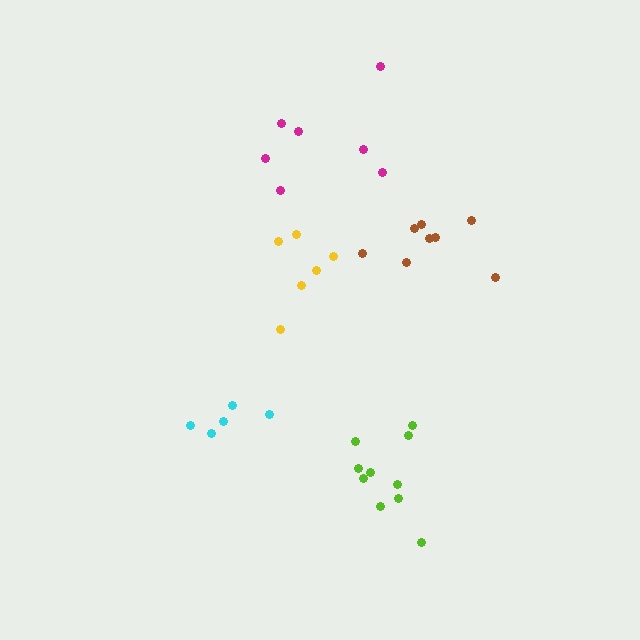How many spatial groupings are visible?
There are 5 spatial groupings.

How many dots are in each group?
Group 1: 6 dots, Group 2: 5 dots, Group 3: 10 dots, Group 4: 8 dots, Group 5: 7 dots (36 total).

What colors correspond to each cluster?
The clusters are colored: yellow, cyan, lime, brown, magenta.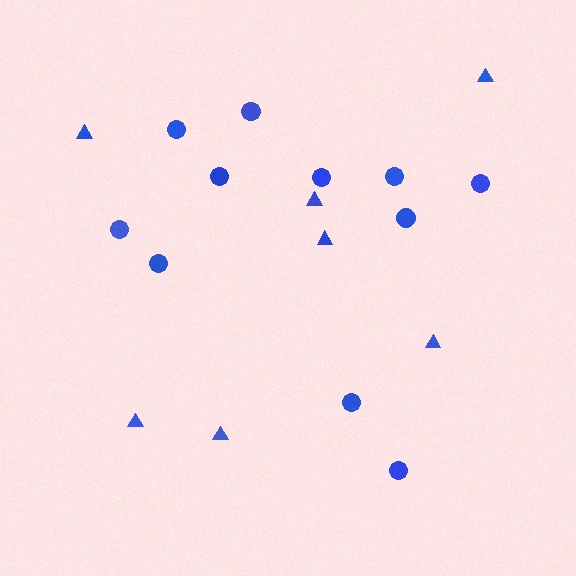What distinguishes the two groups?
There are 2 groups: one group of circles (11) and one group of triangles (7).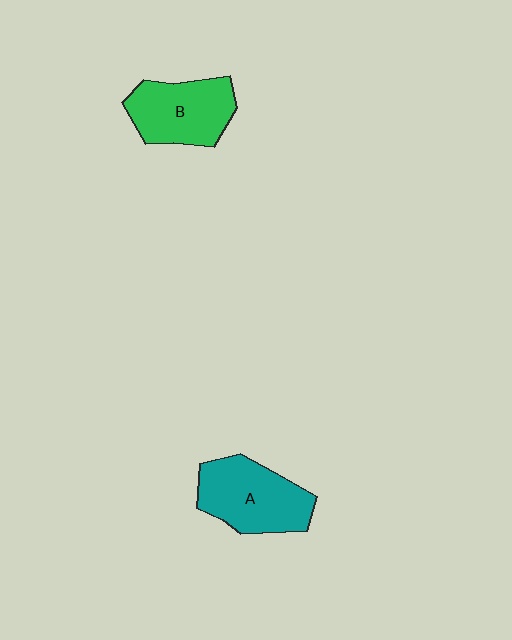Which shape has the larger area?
Shape A (teal).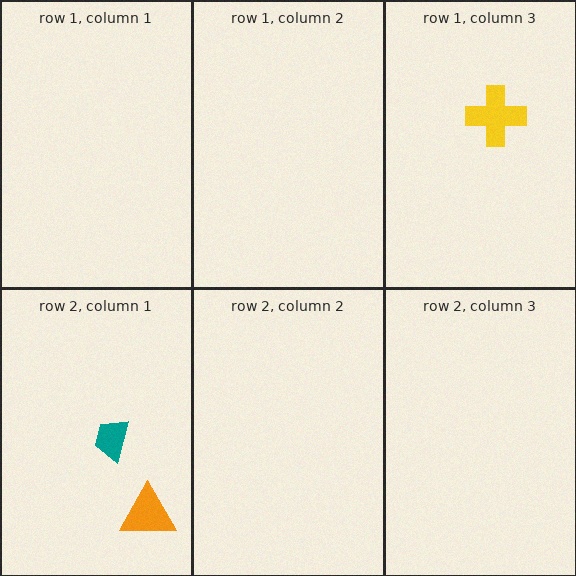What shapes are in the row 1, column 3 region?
The yellow cross.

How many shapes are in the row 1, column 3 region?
1.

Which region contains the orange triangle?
The row 2, column 1 region.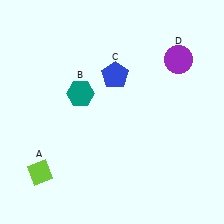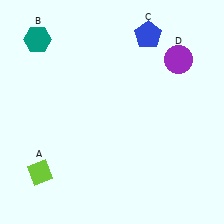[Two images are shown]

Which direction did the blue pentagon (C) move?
The blue pentagon (C) moved up.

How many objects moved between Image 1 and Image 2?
2 objects moved between the two images.